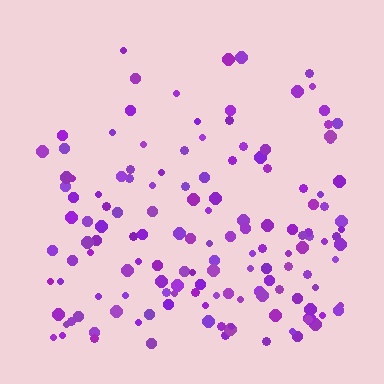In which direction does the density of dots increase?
From top to bottom, with the bottom side densest.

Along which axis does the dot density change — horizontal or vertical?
Vertical.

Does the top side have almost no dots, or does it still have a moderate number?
Still a moderate number, just noticeably fewer than the bottom.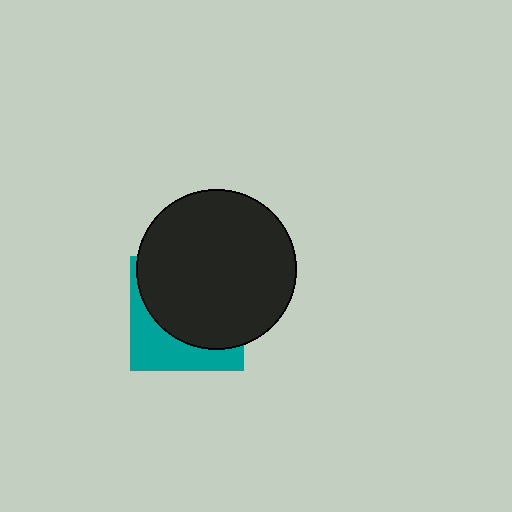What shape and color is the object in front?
The object in front is a black circle.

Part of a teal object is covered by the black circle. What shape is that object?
It is a square.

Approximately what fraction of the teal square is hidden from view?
Roughly 66% of the teal square is hidden behind the black circle.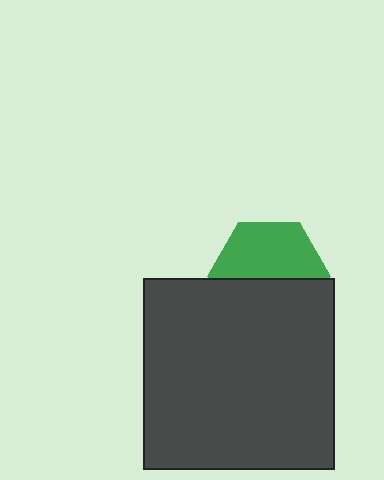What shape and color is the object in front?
The object in front is a dark gray square.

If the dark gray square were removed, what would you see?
You would see the complete green hexagon.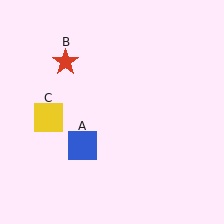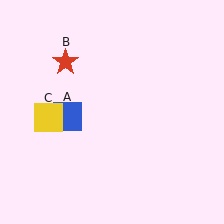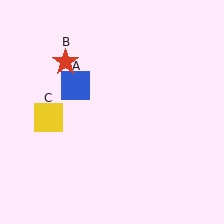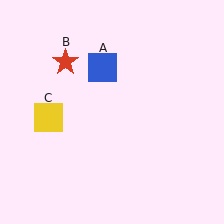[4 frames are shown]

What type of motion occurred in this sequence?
The blue square (object A) rotated clockwise around the center of the scene.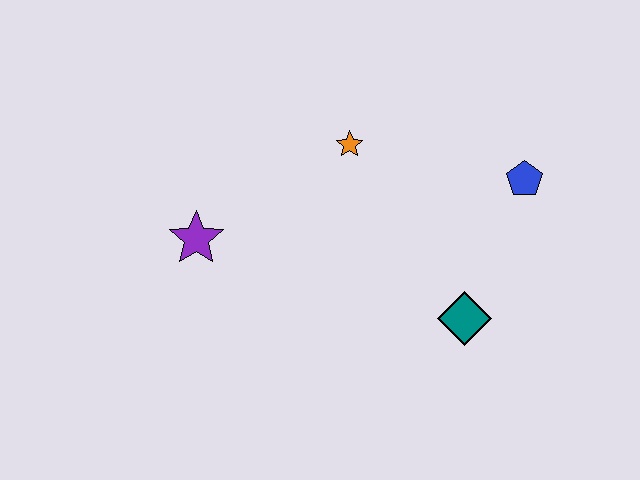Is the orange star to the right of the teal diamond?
No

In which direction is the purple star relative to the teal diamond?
The purple star is to the left of the teal diamond.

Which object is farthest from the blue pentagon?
The purple star is farthest from the blue pentagon.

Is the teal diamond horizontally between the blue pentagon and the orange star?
Yes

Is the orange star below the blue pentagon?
No